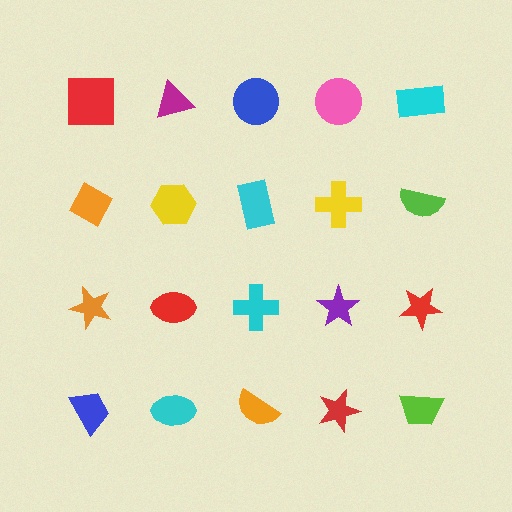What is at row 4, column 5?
A lime trapezoid.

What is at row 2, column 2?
A yellow hexagon.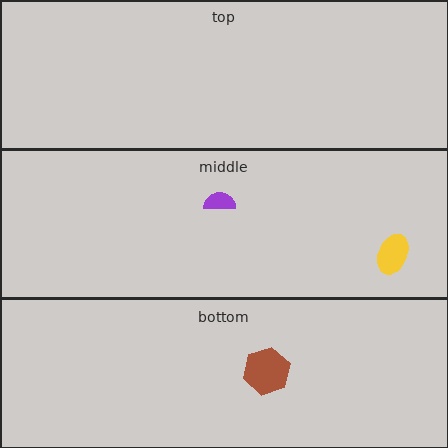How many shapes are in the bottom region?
1.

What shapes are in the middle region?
The yellow ellipse, the purple semicircle.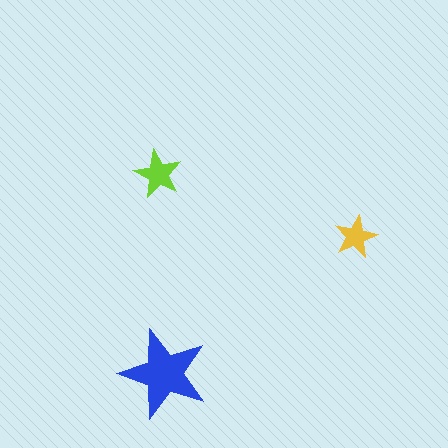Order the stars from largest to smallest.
the blue one, the lime one, the yellow one.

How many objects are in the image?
There are 3 objects in the image.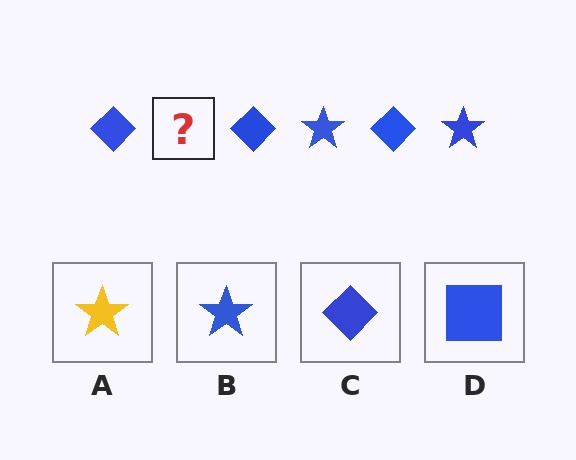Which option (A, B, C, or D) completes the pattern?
B.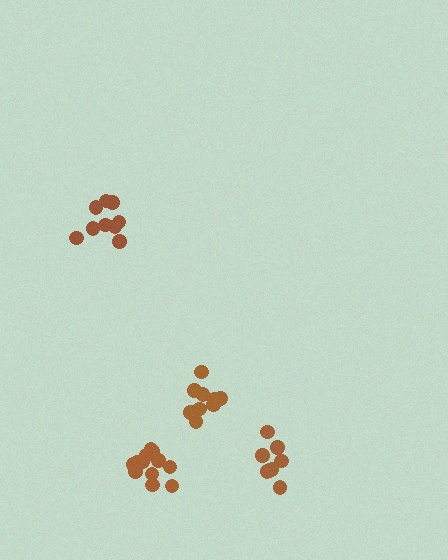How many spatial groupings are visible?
There are 4 spatial groupings.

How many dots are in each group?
Group 1: 9 dots, Group 2: 12 dots, Group 3: 8 dots, Group 4: 9 dots (38 total).